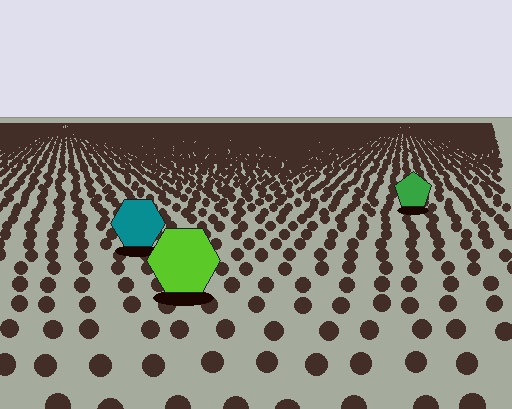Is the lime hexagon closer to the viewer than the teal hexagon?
Yes. The lime hexagon is closer — you can tell from the texture gradient: the ground texture is coarser near it.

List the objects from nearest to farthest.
From nearest to farthest: the lime hexagon, the teal hexagon, the green pentagon.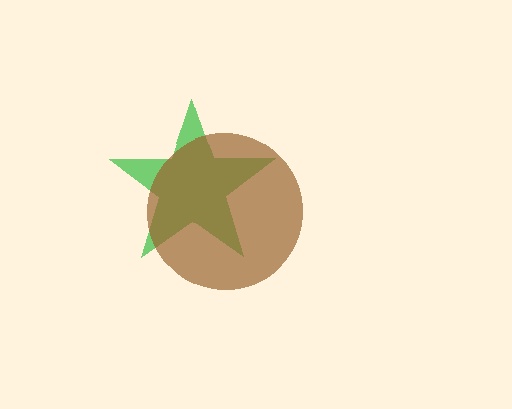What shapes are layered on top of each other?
The layered shapes are: a green star, a brown circle.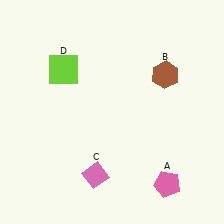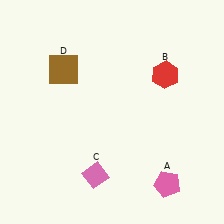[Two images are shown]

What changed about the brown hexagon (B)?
In Image 1, B is brown. In Image 2, it changed to red.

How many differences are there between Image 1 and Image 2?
There are 2 differences between the two images.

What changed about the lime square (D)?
In Image 1, D is lime. In Image 2, it changed to brown.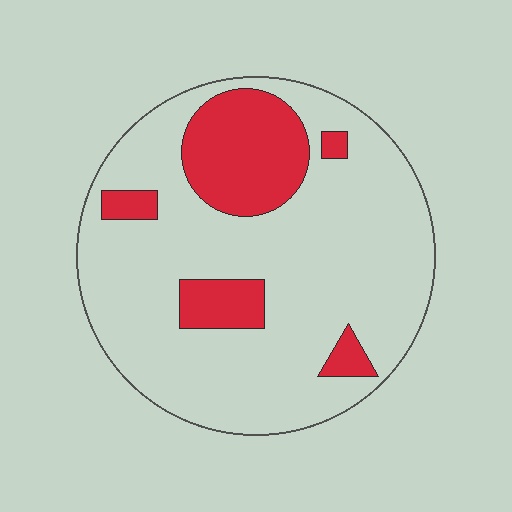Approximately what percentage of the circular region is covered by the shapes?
Approximately 20%.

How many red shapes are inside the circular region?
5.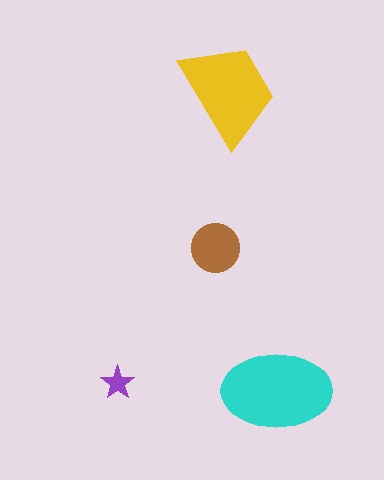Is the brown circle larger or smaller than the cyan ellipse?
Smaller.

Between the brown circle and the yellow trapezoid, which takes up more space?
The yellow trapezoid.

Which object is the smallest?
The purple star.